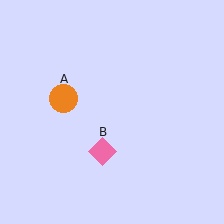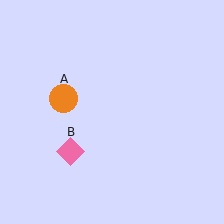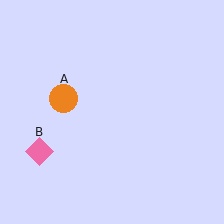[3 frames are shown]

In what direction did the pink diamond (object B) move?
The pink diamond (object B) moved left.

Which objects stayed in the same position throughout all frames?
Orange circle (object A) remained stationary.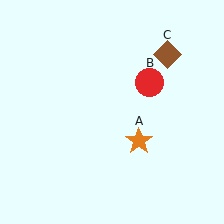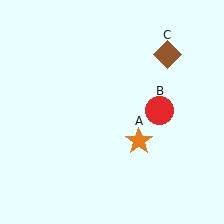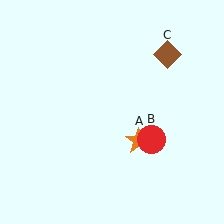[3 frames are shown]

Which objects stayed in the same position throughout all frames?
Orange star (object A) and brown diamond (object C) remained stationary.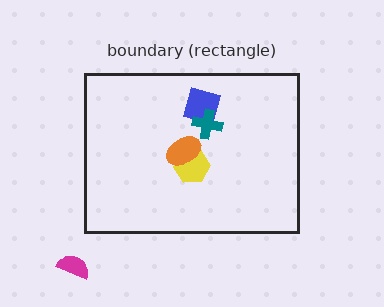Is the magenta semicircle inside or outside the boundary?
Outside.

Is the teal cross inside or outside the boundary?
Inside.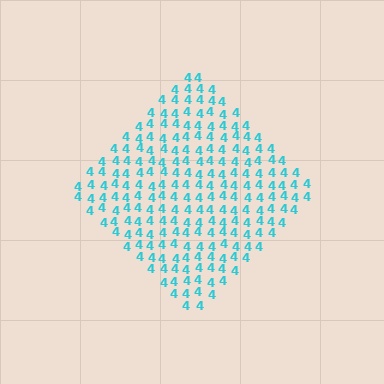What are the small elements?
The small elements are digit 4's.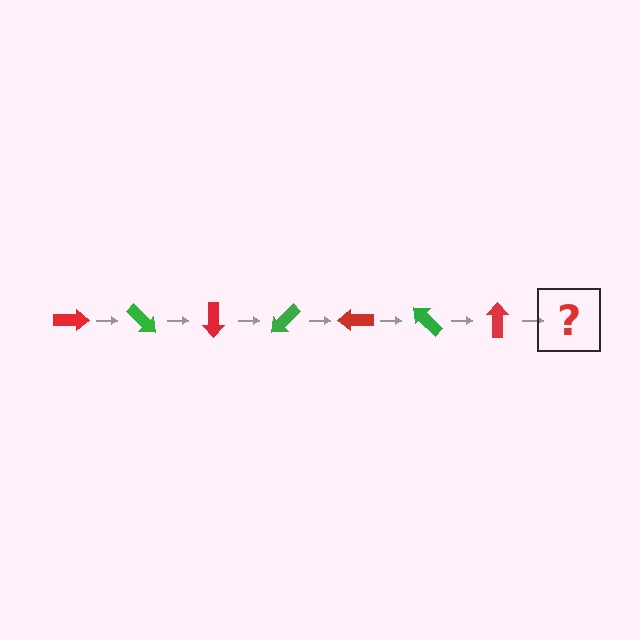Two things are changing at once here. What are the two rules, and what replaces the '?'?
The two rules are that it rotates 45 degrees each step and the color cycles through red and green. The '?' should be a green arrow, rotated 315 degrees from the start.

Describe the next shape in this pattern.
It should be a green arrow, rotated 315 degrees from the start.